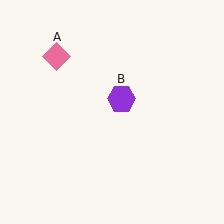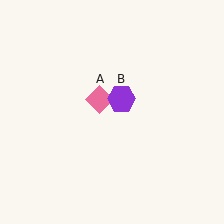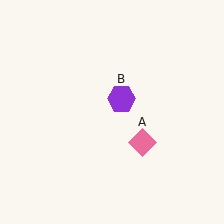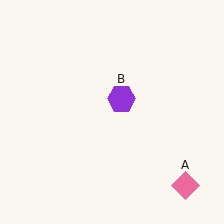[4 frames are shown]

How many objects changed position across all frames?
1 object changed position: pink diamond (object A).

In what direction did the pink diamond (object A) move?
The pink diamond (object A) moved down and to the right.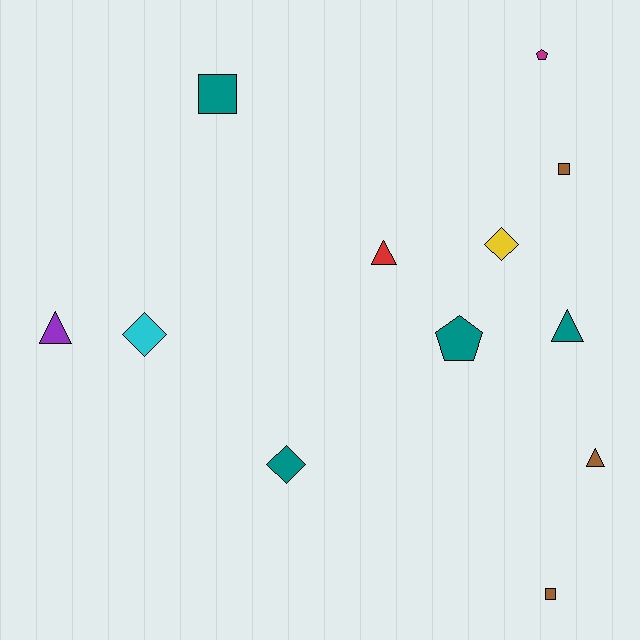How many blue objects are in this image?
There are no blue objects.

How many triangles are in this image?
There are 4 triangles.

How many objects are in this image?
There are 12 objects.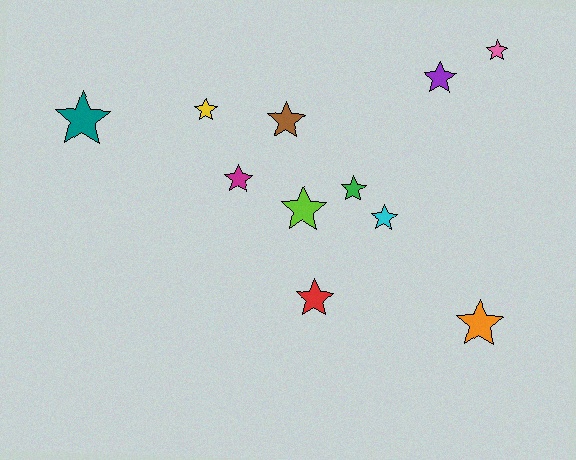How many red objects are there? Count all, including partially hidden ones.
There is 1 red object.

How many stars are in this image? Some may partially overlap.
There are 11 stars.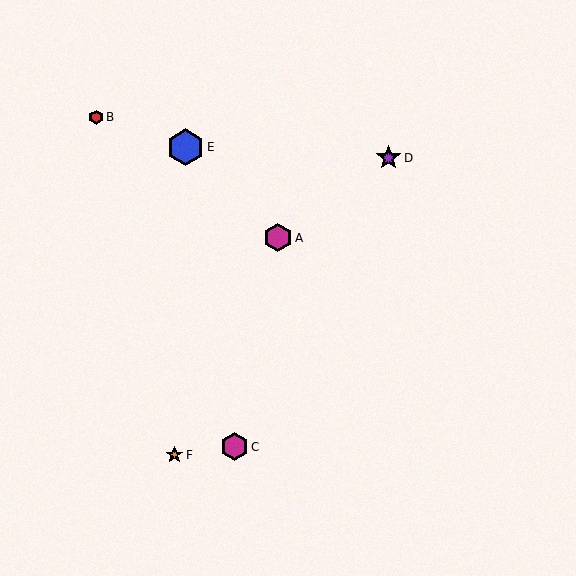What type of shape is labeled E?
Shape E is a blue hexagon.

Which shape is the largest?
The blue hexagon (labeled E) is the largest.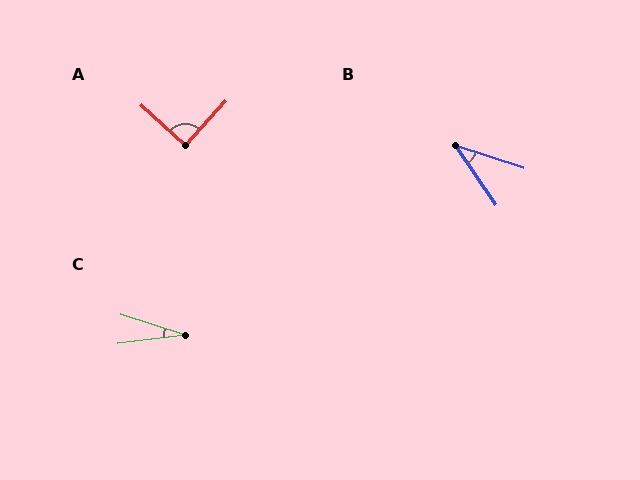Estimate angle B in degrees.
Approximately 38 degrees.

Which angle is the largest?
A, at approximately 89 degrees.